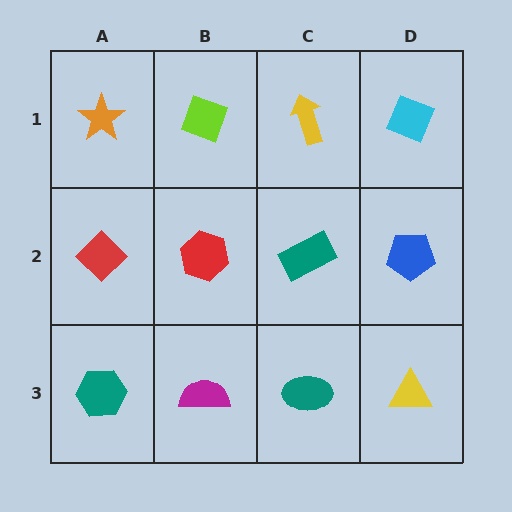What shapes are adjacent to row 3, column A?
A red diamond (row 2, column A), a magenta semicircle (row 3, column B).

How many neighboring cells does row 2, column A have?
3.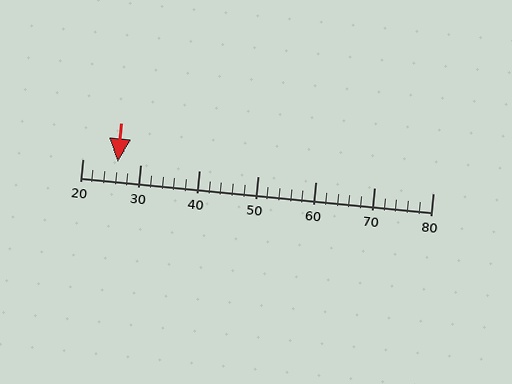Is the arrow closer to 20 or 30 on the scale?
The arrow is closer to 30.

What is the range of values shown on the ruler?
The ruler shows values from 20 to 80.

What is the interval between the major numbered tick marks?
The major tick marks are spaced 10 units apart.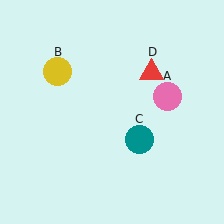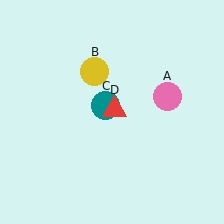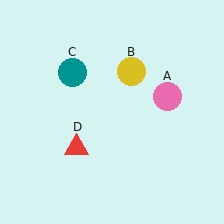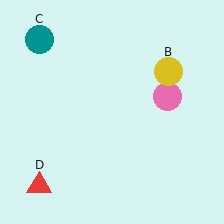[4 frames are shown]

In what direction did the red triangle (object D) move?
The red triangle (object D) moved down and to the left.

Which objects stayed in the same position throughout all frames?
Pink circle (object A) remained stationary.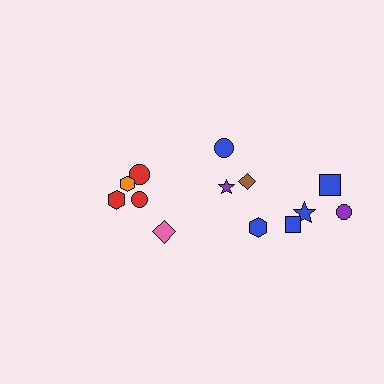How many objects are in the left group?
There are 5 objects.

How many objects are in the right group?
There are 8 objects.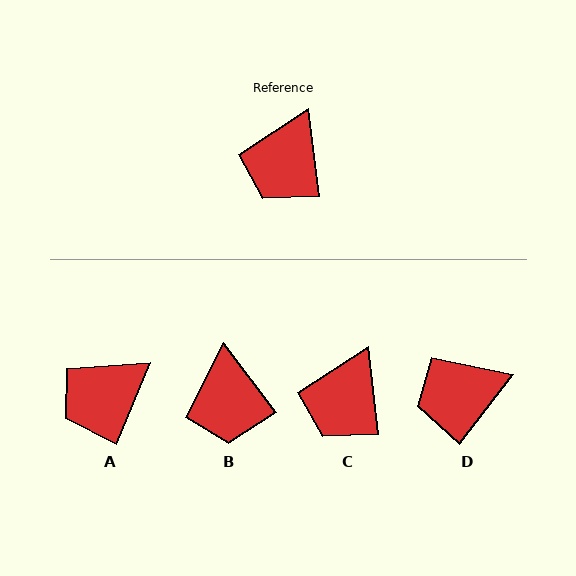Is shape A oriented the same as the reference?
No, it is off by about 30 degrees.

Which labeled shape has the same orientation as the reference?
C.